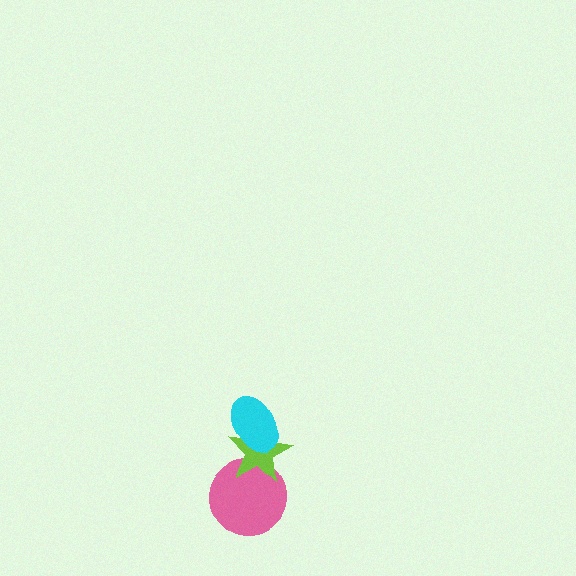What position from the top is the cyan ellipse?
The cyan ellipse is 1st from the top.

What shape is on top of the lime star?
The cyan ellipse is on top of the lime star.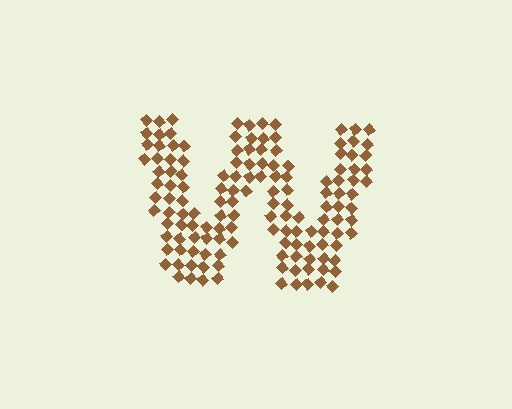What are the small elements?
The small elements are diamonds.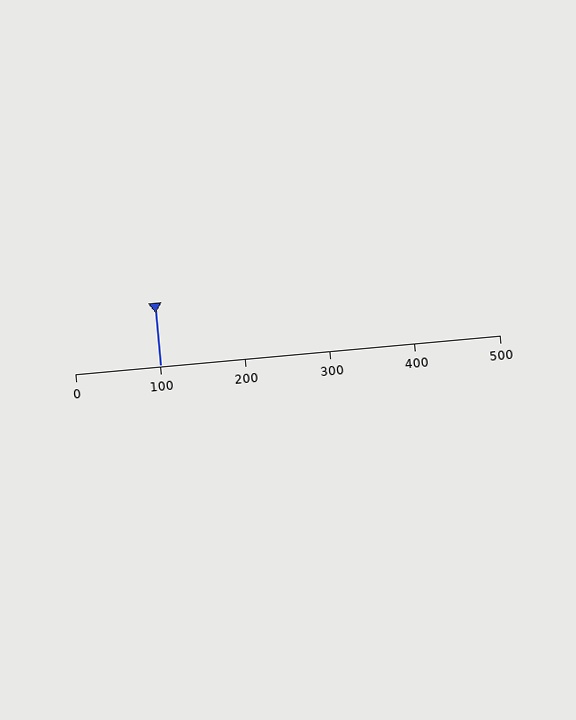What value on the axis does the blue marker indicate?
The marker indicates approximately 100.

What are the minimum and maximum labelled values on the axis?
The axis runs from 0 to 500.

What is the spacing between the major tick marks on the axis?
The major ticks are spaced 100 apart.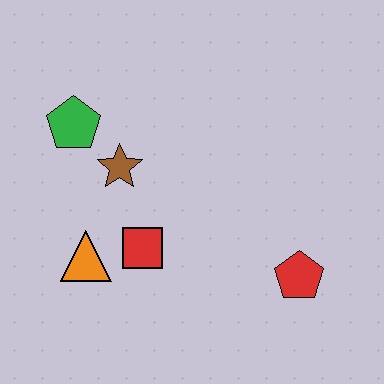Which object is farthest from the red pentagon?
The green pentagon is farthest from the red pentagon.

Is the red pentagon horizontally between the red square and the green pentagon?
No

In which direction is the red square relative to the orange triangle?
The red square is to the right of the orange triangle.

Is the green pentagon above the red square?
Yes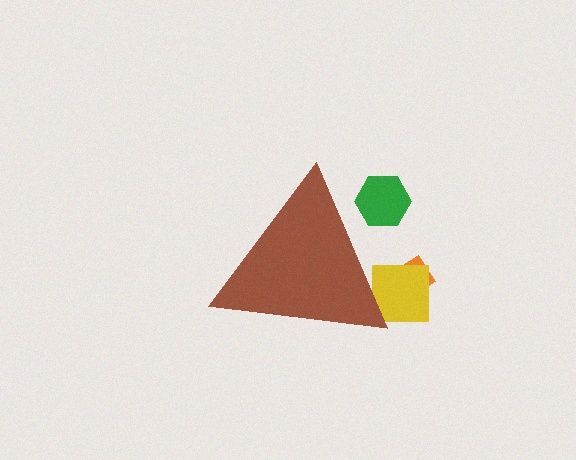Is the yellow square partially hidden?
Yes, the yellow square is partially hidden behind the brown triangle.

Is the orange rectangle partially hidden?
Yes, the orange rectangle is partially hidden behind the brown triangle.